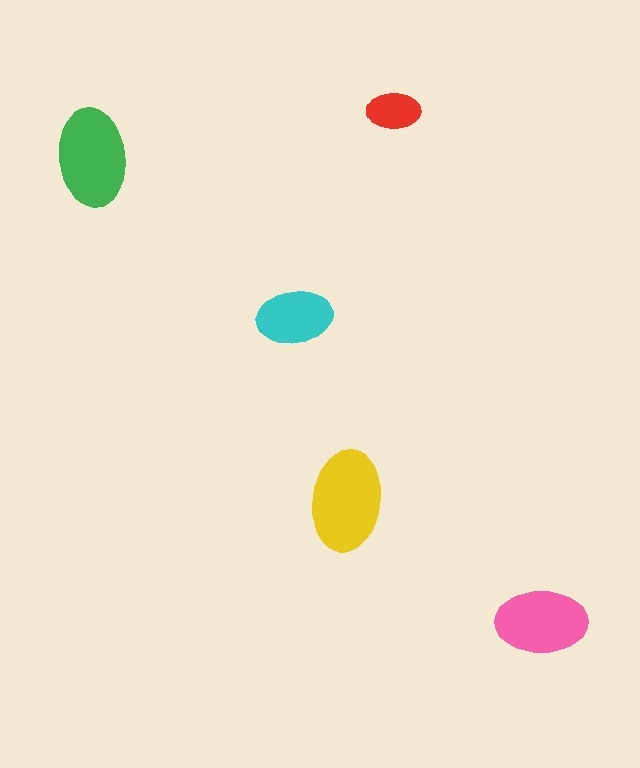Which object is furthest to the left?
The green ellipse is leftmost.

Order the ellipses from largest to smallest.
the yellow one, the green one, the pink one, the cyan one, the red one.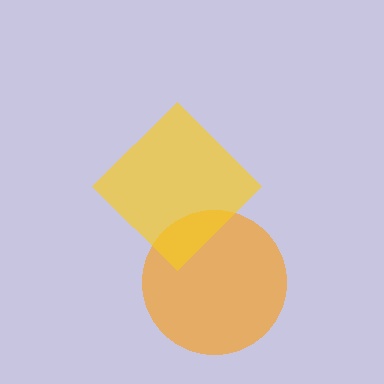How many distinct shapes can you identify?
There are 2 distinct shapes: an orange circle, a yellow diamond.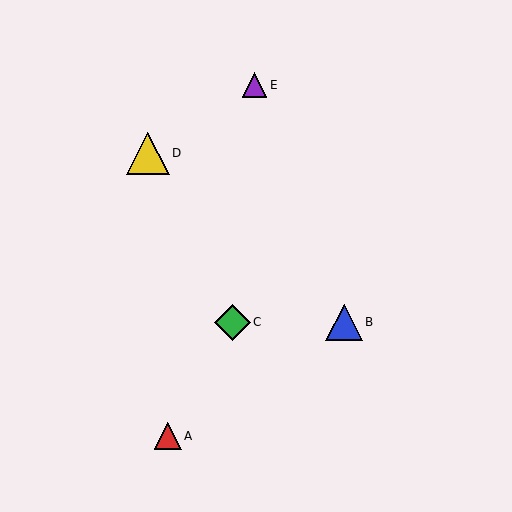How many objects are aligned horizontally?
2 objects (B, C) are aligned horizontally.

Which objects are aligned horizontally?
Objects B, C are aligned horizontally.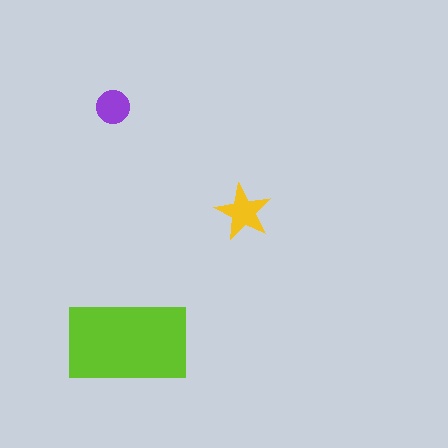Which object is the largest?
The lime rectangle.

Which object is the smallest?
The purple circle.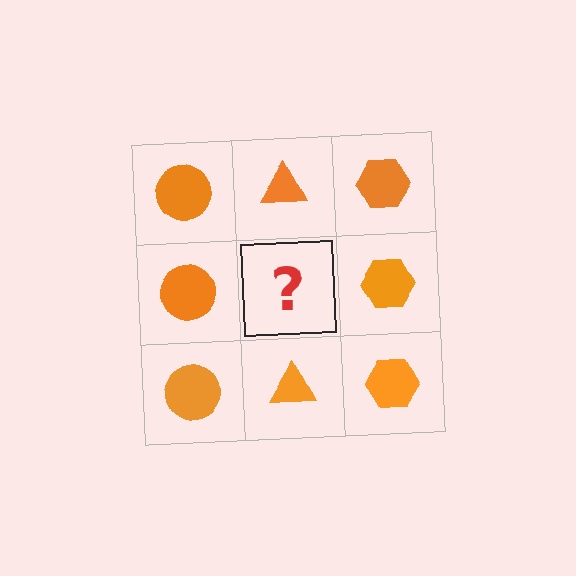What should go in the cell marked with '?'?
The missing cell should contain an orange triangle.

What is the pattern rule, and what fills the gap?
The rule is that each column has a consistent shape. The gap should be filled with an orange triangle.